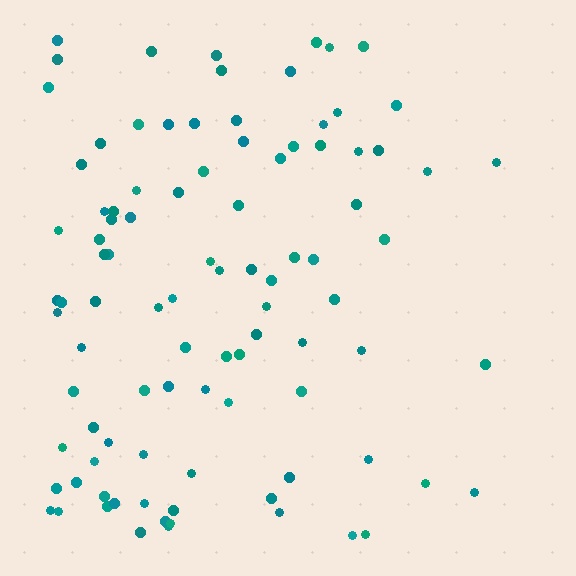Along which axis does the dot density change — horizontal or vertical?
Horizontal.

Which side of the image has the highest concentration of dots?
The left.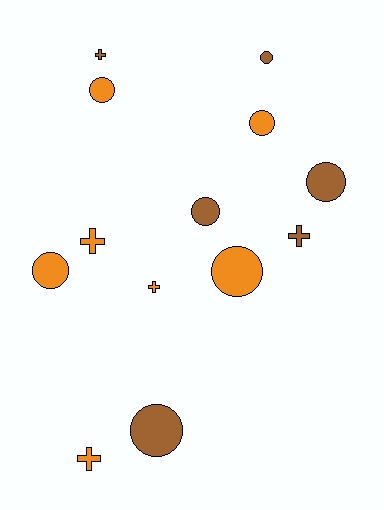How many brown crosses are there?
There are 2 brown crosses.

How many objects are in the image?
There are 13 objects.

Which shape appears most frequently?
Circle, with 8 objects.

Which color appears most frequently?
Orange, with 7 objects.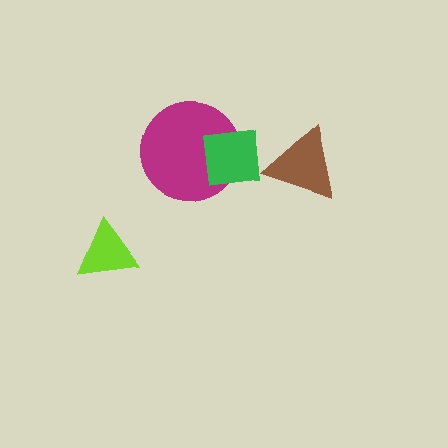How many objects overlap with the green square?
1 object overlaps with the green square.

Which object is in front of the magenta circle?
The green square is in front of the magenta circle.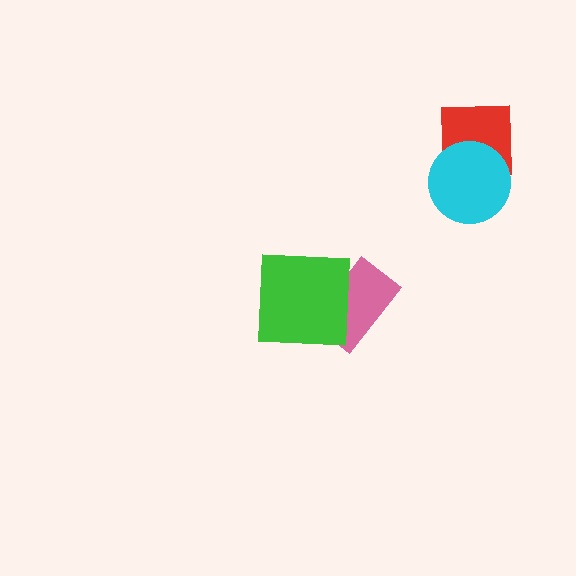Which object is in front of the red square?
The cyan circle is in front of the red square.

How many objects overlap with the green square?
1 object overlaps with the green square.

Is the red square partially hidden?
Yes, it is partially covered by another shape.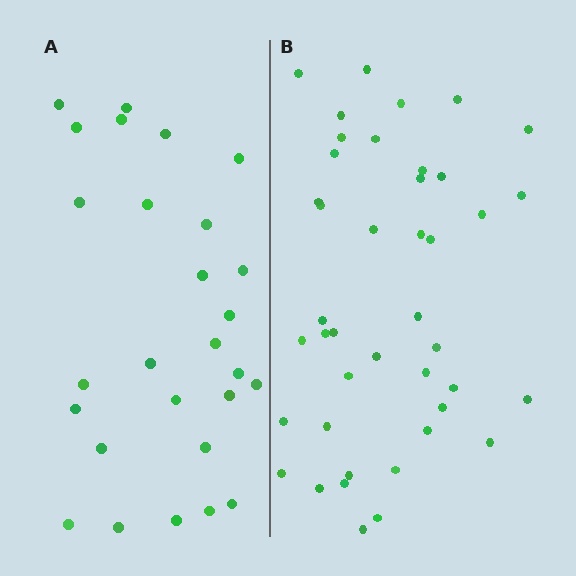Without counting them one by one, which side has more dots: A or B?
Region B (the right region) has more dots.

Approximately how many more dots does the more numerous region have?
Region B has approximately 15 more dots than region A.